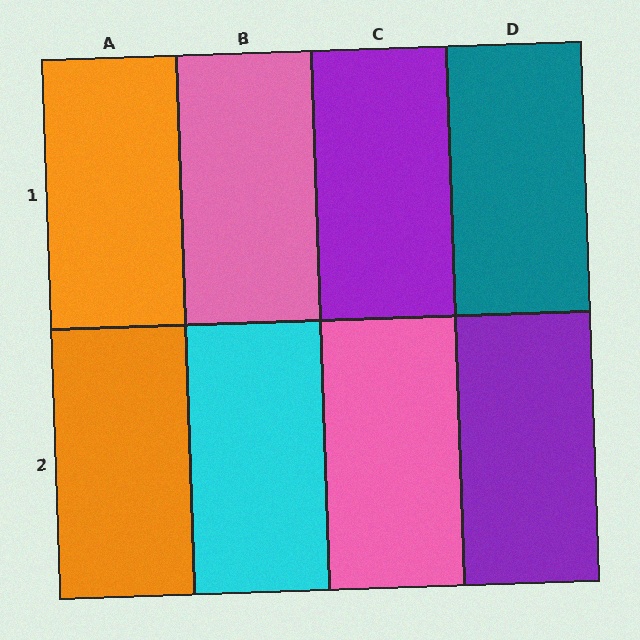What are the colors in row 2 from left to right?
Orange, cyan, pink, purple.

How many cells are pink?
2 cells are pink.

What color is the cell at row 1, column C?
Purple.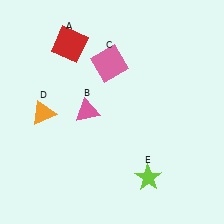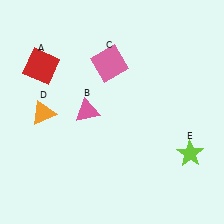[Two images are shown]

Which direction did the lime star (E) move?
The lime star (E) moved right.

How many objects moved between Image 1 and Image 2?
2 objects moved between the two images.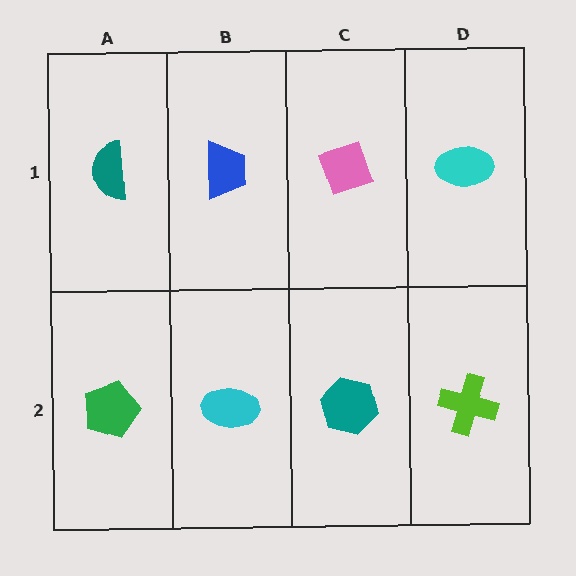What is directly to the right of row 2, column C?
A lime cross.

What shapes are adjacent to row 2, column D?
A cyan ellipse (row 1, column D), a teal hexagon (row 2, column C).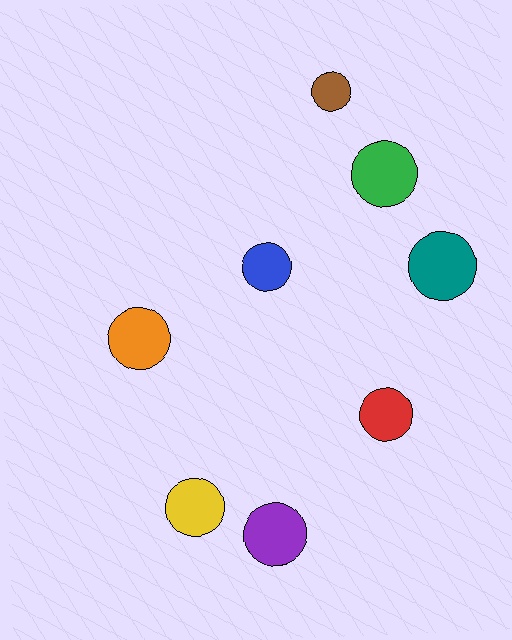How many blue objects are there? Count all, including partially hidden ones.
There is 1 blue object.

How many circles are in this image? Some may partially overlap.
There are 8 circles.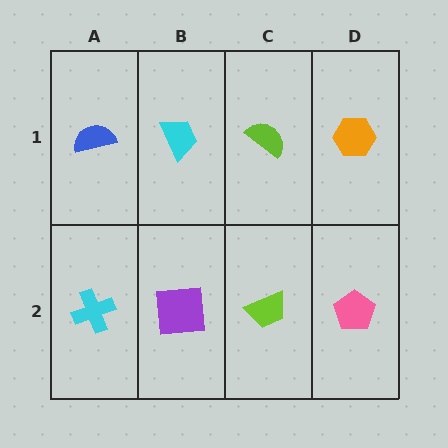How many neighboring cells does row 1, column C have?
3.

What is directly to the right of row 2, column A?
A purple square.